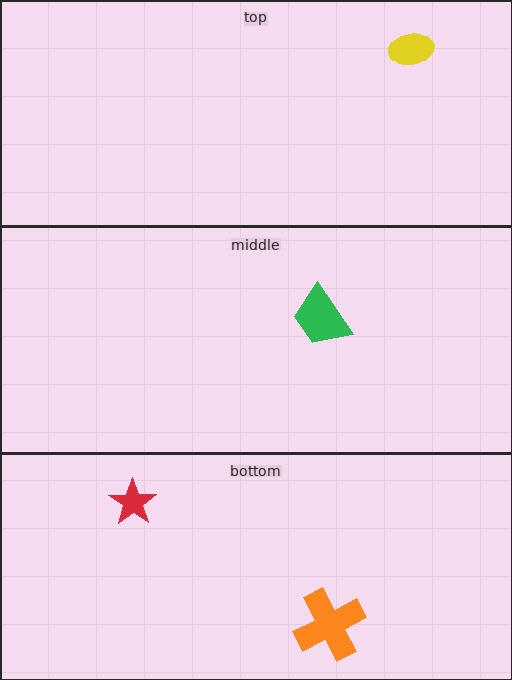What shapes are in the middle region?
The green trapezoid.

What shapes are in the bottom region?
The orange cross, the red star.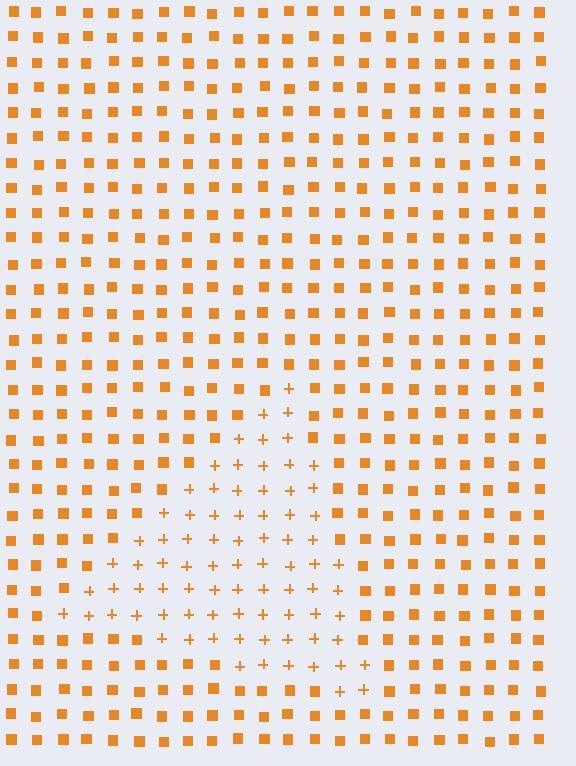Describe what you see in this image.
The image is filled with small orange elements arranged in a uniform grid. A triangle-shaped region contains plus signs, while the surrounding area contains squares. The boundary is defined purely by the change in element shape.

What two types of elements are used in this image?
The image uses plus signs inside the triangle region and squares outside it.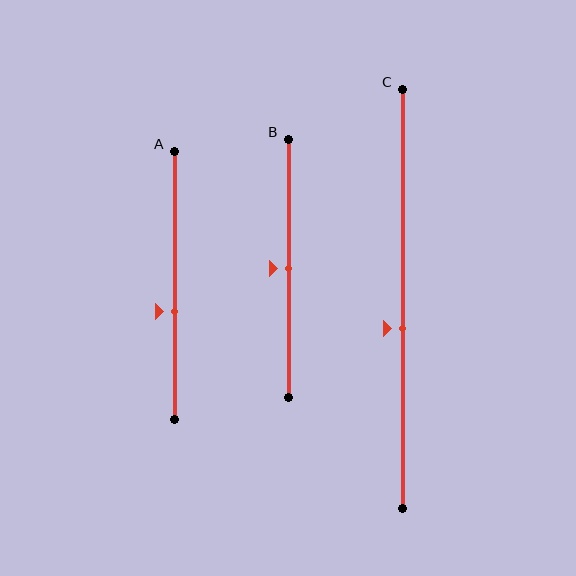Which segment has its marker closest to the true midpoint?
Segment B has its marker closest to the true midpoint.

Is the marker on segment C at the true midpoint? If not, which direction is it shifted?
No, the marker on segment C is shifted downward by about 7% of the segment length.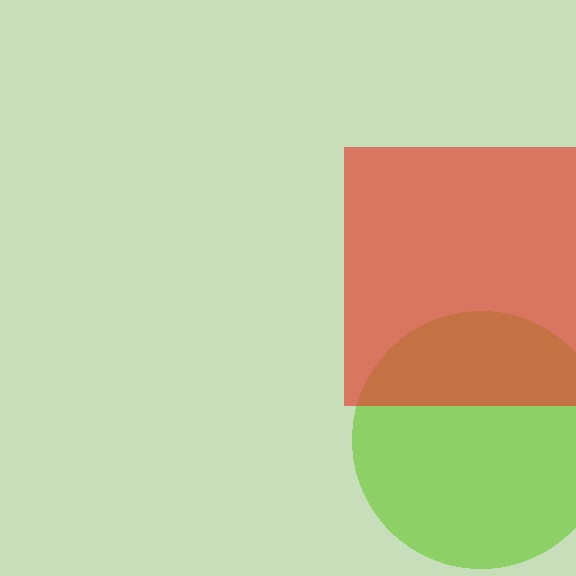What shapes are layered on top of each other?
The layered shapes are: a lime circle, a red square.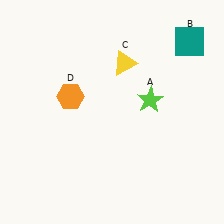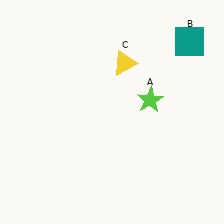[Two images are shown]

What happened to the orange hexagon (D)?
The orange hexagon (D) was removed in Image 2. It was in the top-left area of Image 1.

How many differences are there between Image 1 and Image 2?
There is 1 difference between the two images.